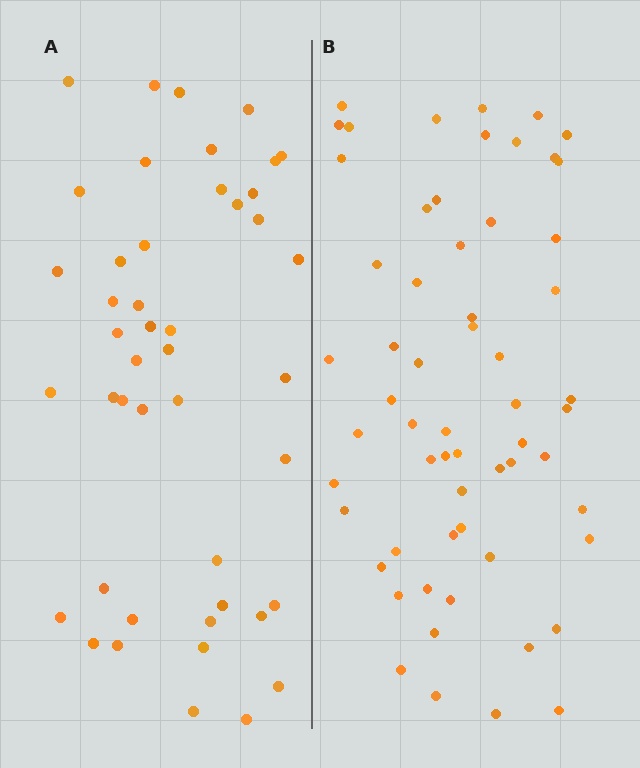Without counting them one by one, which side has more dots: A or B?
Region B (the right region) has more dots.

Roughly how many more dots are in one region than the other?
Region B has approximately 15 more dots than region A.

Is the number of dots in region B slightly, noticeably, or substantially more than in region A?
Region B has noticeably more, but not dramatically so. The ratio is roughly 1.3 to 1.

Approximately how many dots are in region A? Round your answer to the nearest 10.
About 40 dots. (The exact count is 45, which rounds to 40.)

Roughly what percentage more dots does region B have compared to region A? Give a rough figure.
About 35% more.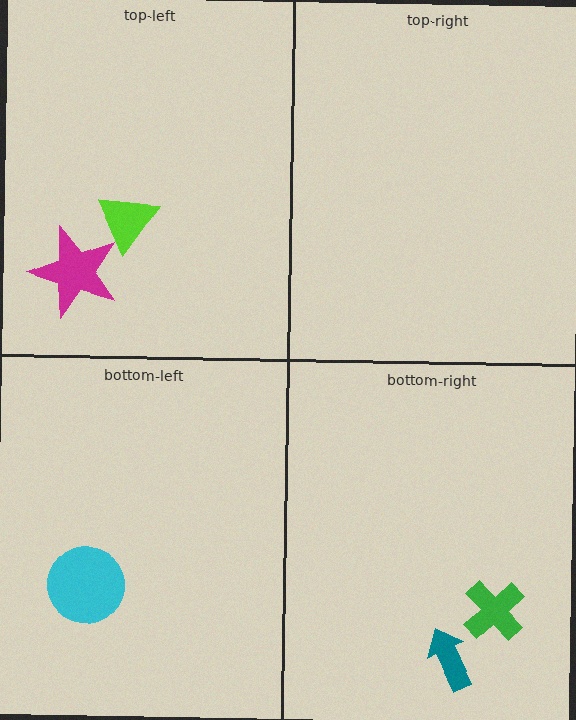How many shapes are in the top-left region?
2.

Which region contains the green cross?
The bottom-right region.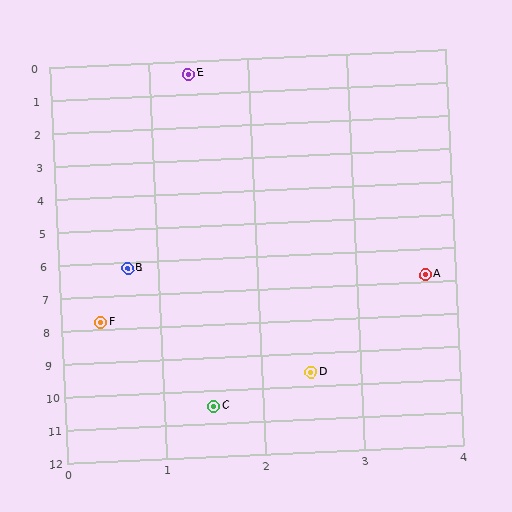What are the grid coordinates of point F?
Point F is at approximately (0.4, 7.8).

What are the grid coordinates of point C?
Point C is at approximately (1.5, 10.5).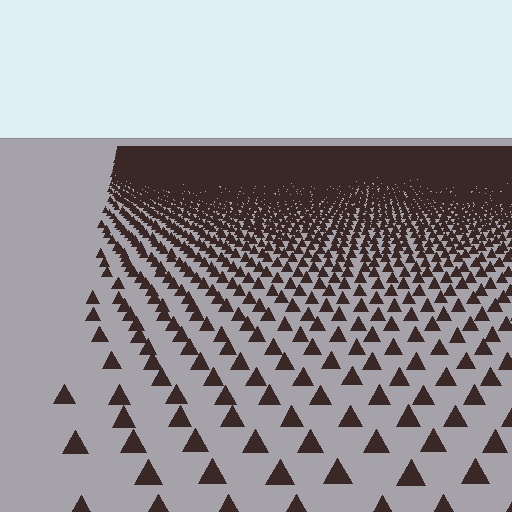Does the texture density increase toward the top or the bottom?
Density increases toward the top.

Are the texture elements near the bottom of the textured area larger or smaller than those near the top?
Larger. Near the bottom, elements are closer to the viewer and appear at a bigger on-screen size.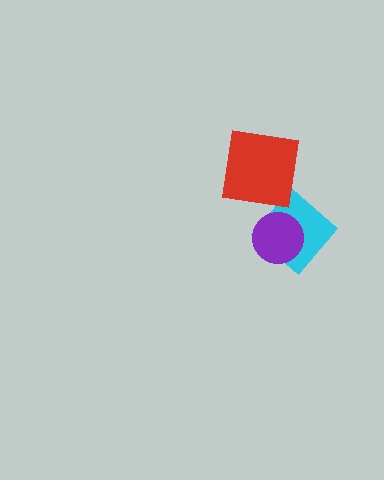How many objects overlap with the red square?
1 object overlaps with the red square.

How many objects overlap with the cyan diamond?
2 objects overlap with the cyan diamond.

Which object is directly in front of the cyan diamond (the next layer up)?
The purple circle is directly in front of the cyan diamond.